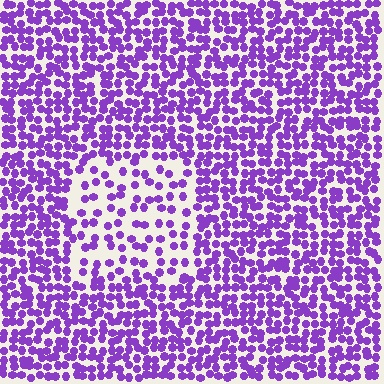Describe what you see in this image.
The image contains small purple elements arranged at two different densities. A rectangle-shaped region is visible where the elements are less densely packed than the surrounding area.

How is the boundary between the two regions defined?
The boundary is defined by a change in element density (approximately 2.1x ratio). All elements are the same color, size, and shape.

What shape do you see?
I see a rectangle.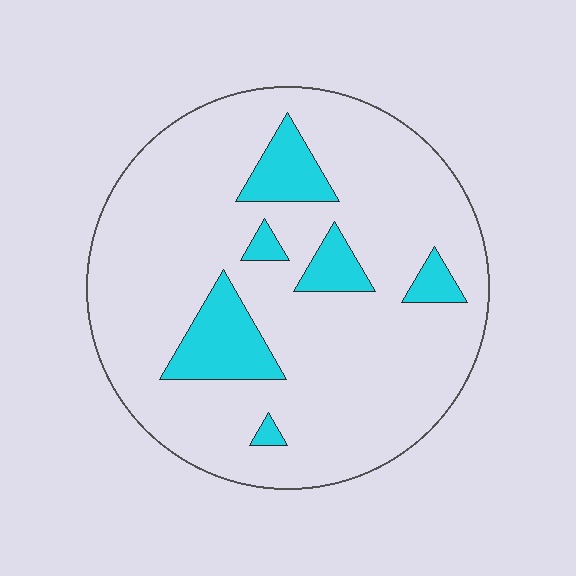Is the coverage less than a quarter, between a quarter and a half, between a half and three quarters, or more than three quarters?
Less than a quarter.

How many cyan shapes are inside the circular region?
6.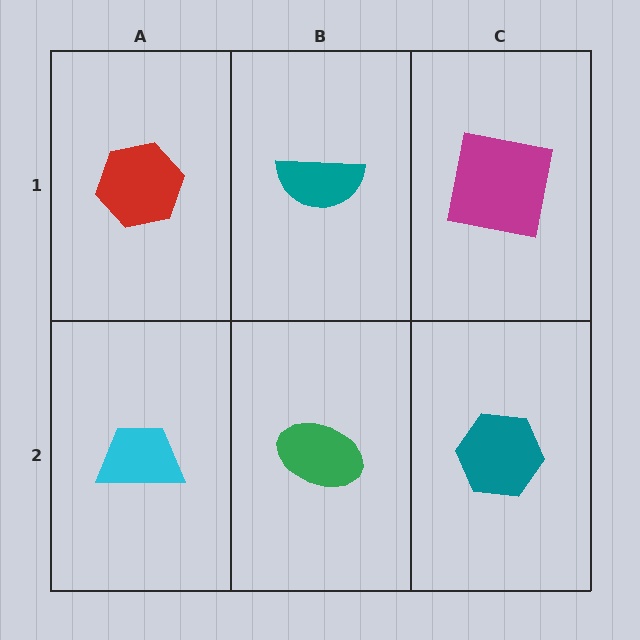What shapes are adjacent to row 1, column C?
A teal hexagon (row 2, column C), a teal semicircle (row 1, column B).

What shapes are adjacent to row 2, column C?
A magenta square (row 1, column C), a green ellipse (row 2, column B).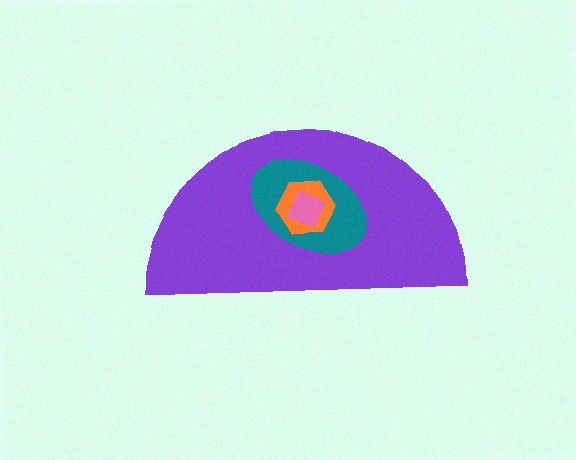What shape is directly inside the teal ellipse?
The orange hexagon.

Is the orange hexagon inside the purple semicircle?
Yes.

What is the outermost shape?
The purple semicircle.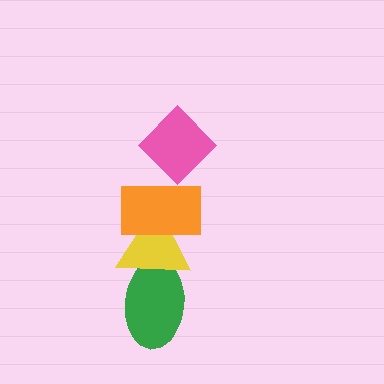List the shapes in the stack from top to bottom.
From top to bottom: the pink diamond, the orange rectangle, the yellow triangle, the green ellipse.